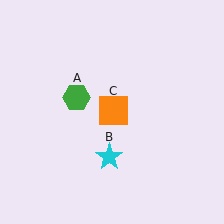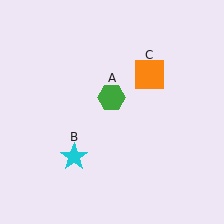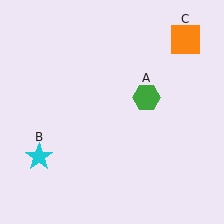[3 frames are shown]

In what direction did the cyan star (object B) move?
The cyan star (object B) moved left.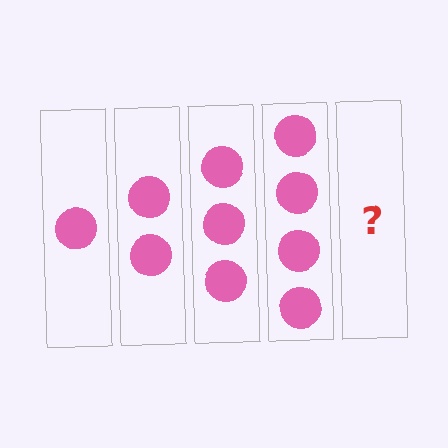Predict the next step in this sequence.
The next step is 5 circles.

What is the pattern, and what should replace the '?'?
The pattern is that each step adds one more circle. The '?' should be 5 circles.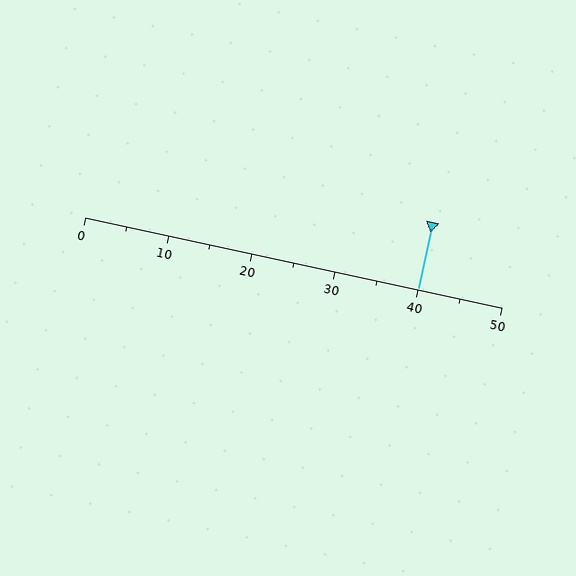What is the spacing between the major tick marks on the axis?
The major ticks are spaced 10 apart.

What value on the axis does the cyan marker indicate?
The marker indicates approximately 40.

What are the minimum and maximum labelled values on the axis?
The axis runs from 0 to 50.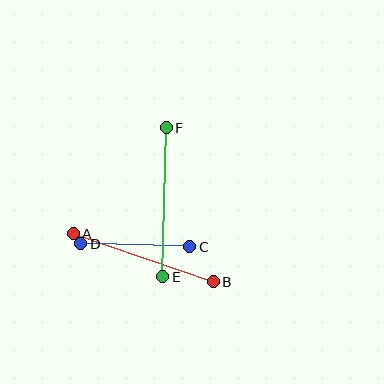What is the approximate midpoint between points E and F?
The midpoint is at approximately (165, 202) pixels.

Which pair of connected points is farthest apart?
Points E and F are farthest apart.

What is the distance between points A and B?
The distance is approximately 148 pixels.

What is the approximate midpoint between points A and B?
The midpoint is at approximately (143, 258) pixels.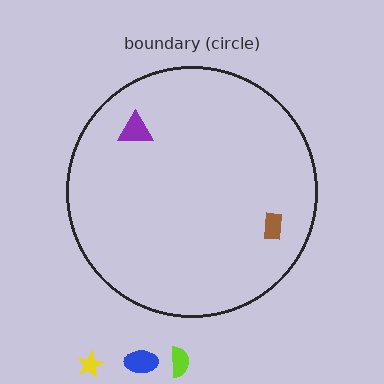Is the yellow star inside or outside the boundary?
Outside.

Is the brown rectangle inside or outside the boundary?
Inside.